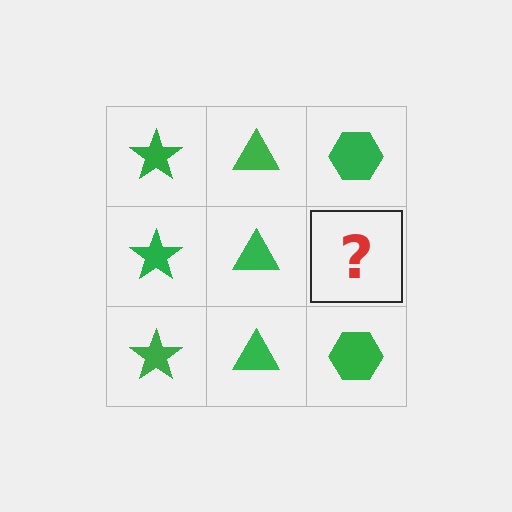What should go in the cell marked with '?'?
The missing cell should contain a green hexagon.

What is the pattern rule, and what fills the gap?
The rule is that each column has a consistent shape. The gap should be filled with a green hexagon.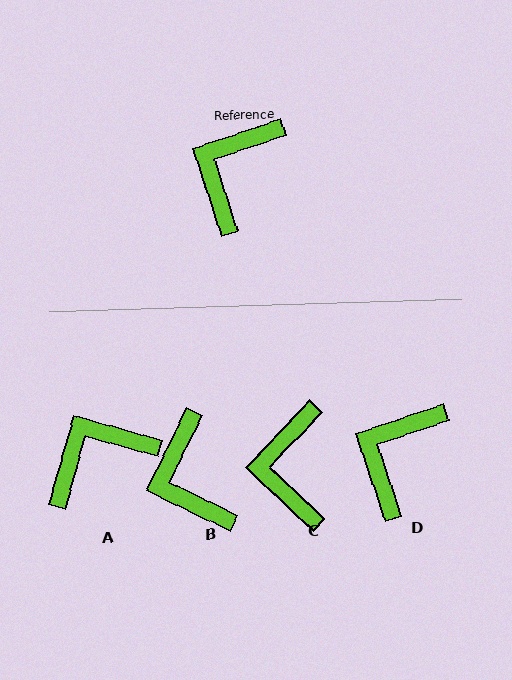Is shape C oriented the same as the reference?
No, it is off by about 28 degrees.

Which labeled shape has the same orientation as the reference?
D.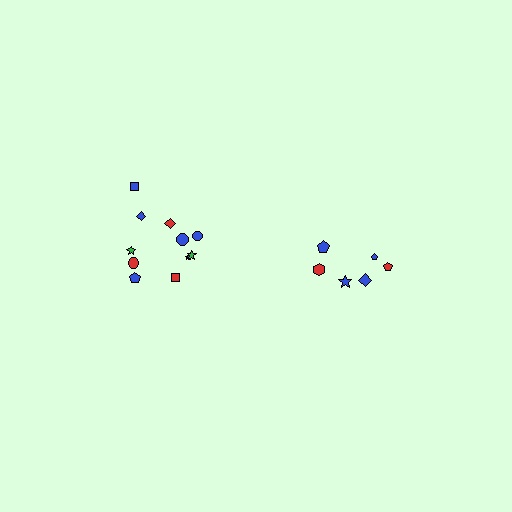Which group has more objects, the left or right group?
The left group.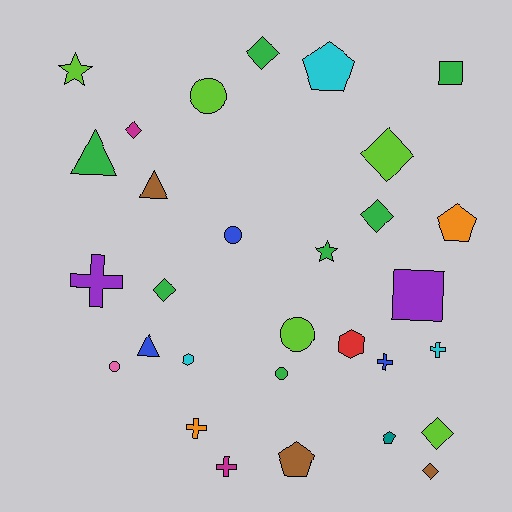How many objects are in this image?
There are 30 objects.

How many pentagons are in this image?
There are 4 pentagons.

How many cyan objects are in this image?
There are 3 cyan objects.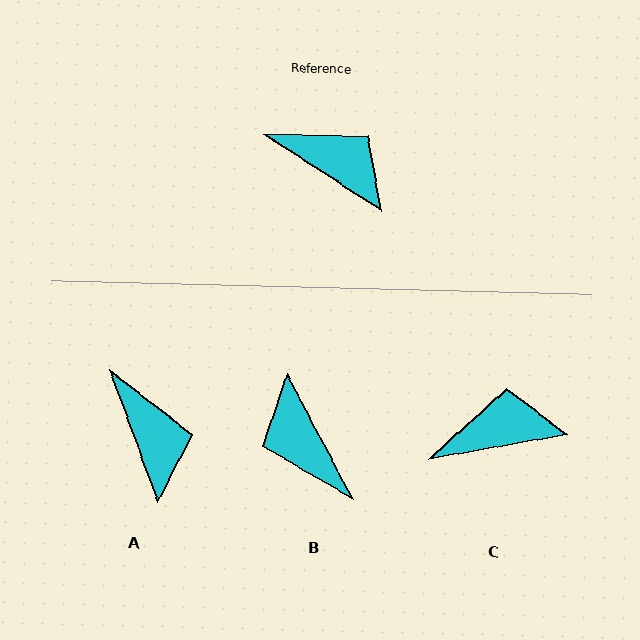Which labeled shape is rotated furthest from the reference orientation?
B, about 151 degrees away.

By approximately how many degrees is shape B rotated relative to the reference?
Approximately 151 degrees counter-clockwise.